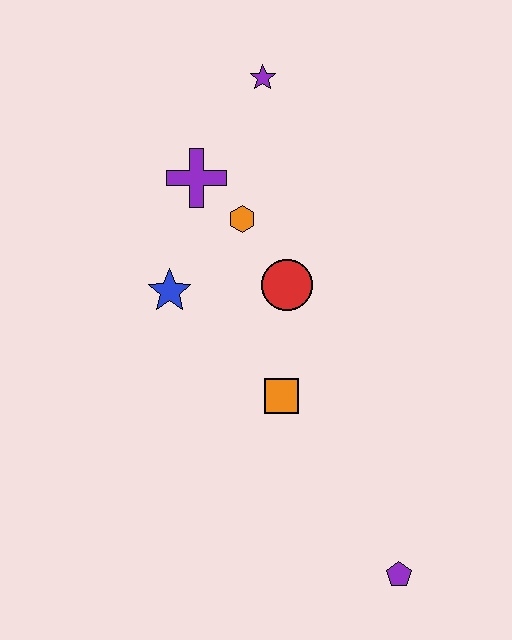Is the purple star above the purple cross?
Yes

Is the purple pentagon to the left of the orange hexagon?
No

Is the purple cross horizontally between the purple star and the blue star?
Yes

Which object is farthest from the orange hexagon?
The purple pentagon is farthest from the orange hexagon.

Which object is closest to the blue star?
The orange hexagon is closest to the blue star.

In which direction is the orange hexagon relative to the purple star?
The orange hexagon is below the purple star.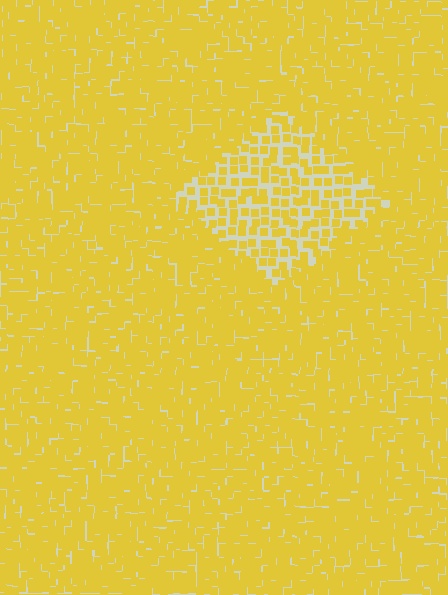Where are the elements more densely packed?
The elements are more densely packed outside the diamond boundary.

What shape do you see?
I see a diamond.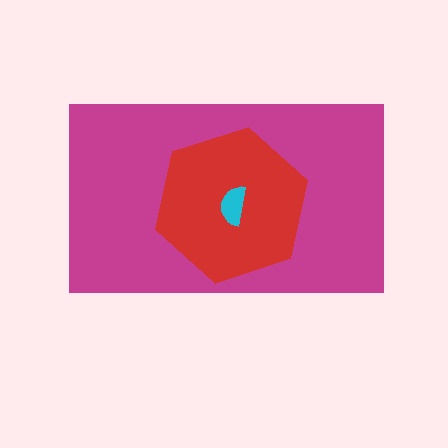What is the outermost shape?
The magenta rectangle.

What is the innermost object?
The cyan semicircle.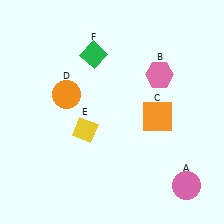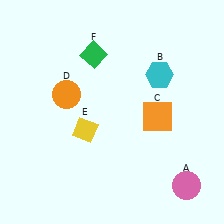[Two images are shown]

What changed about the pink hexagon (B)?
In Image 1, B is pink. In Image 2, it changed to cyan.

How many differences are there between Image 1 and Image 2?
There is 1 difference between the two images.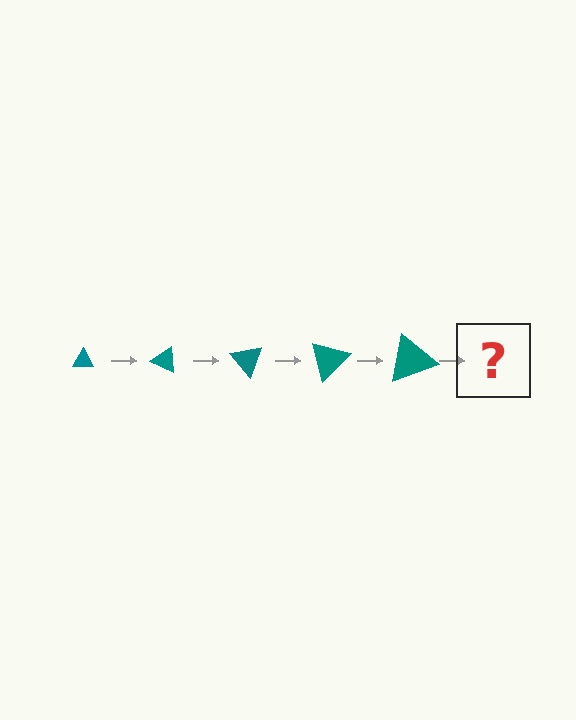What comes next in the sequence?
The next element should be a triangle, larger than the previous one and rotated 125 degrees from the start.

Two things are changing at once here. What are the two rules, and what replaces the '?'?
The two rules are that the triangle grows larger each step and it rotates 25 degrees each step. The '?' should be a triangle, larger than the previous one and rotated 125 degrees from the start.